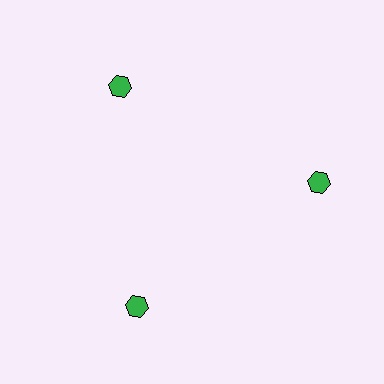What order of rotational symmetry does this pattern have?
This pattern has 3-fold rotational symmetry.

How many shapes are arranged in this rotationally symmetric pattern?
There are 3 shapes, arranged in 3 groups of 1.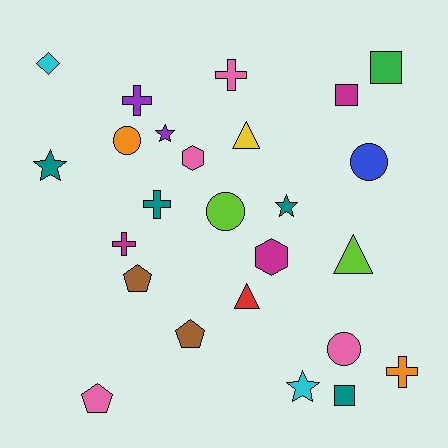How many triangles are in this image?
There are 3 triangles.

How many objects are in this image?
There are 25 objects.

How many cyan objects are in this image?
There are 2 cyan objects.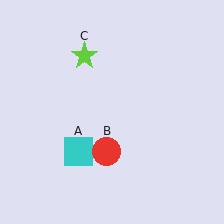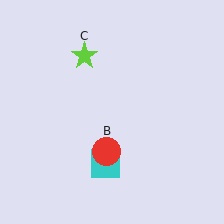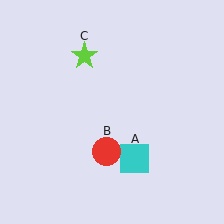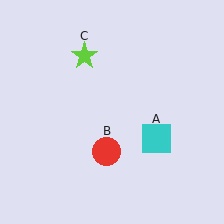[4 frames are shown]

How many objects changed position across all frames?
1 object changed position: cyan square (object A).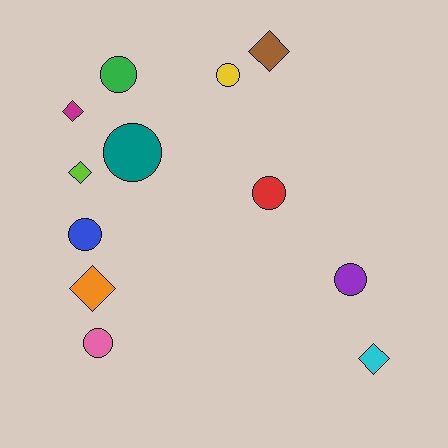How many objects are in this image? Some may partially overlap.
There are 12 objects.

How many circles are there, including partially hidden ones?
There are 7 circles.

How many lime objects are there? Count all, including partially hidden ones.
There is 1 lime object.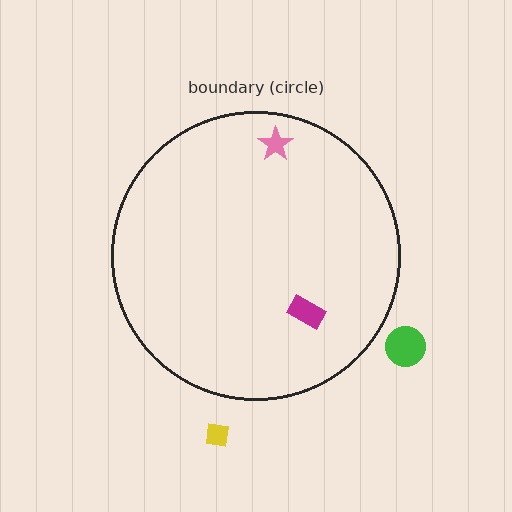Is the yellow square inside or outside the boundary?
Outside.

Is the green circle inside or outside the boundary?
Outside.